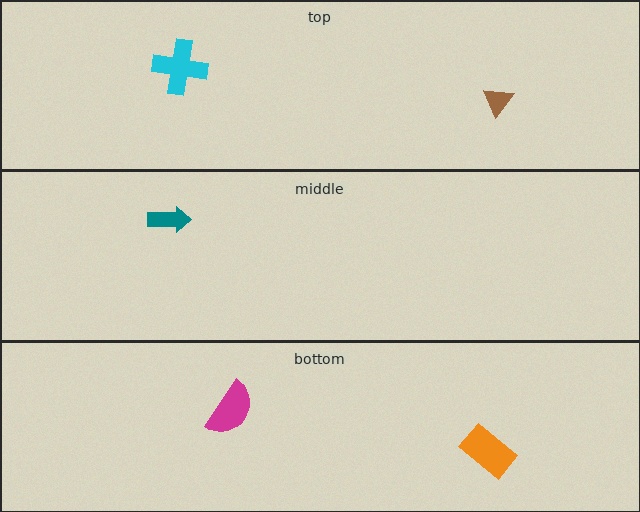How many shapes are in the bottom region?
2.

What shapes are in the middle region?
The teal arrow.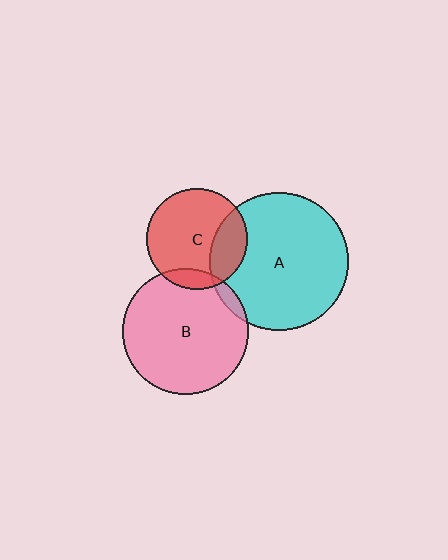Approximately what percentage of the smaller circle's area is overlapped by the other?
Approximately 10%.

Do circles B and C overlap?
Yes.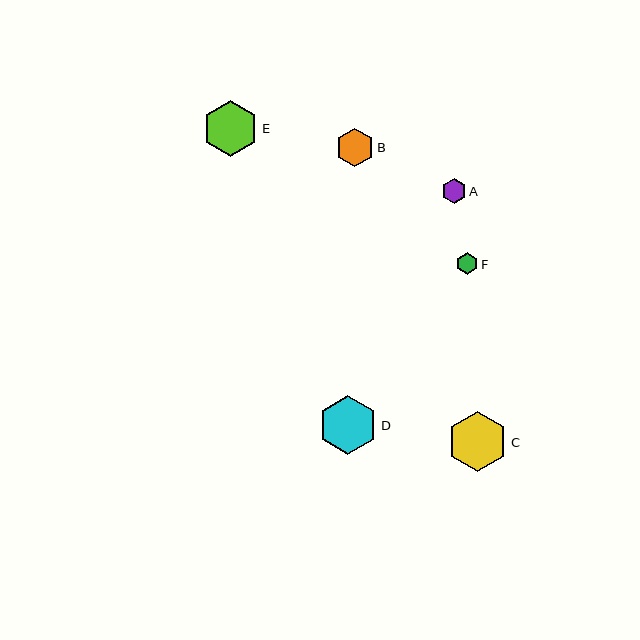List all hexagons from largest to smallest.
From largest to smallest: D, C, E, B, A, F.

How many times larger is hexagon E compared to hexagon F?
Hexagon E is approximately 2.7 times the size of hexagon F.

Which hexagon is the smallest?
Hexagon F is the smallest with a size of approximately 21 pixels.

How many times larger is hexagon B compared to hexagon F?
Hexagon B is approximately 1.8 times the size of hexagon F.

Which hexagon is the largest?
Hexagon D is the largest with a size of approximately 60 pixels.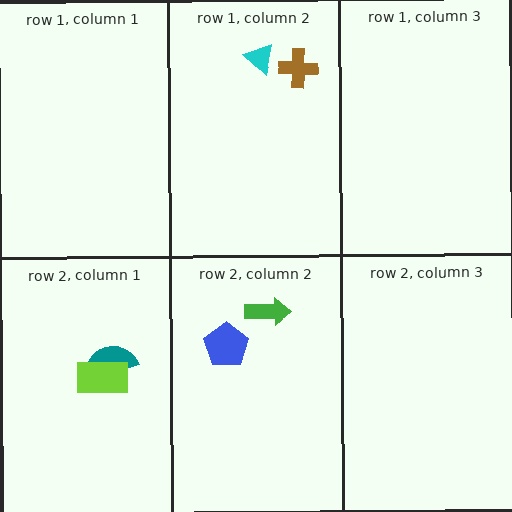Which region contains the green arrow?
The row 2, column 2 region.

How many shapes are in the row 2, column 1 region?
2.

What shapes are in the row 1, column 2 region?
The cyan triangle, the brown cross.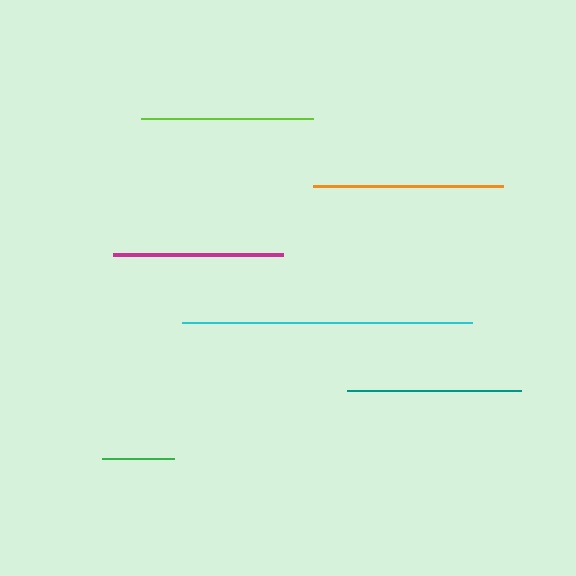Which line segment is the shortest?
The green line is the shortest at approximately 72 pixels.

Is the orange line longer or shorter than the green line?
The orange line is longer than the green line.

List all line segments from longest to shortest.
From longest to shortest: cyan, orange, teal, lime, magenta, green.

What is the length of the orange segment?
The orange segment is approximately 190 pixels long.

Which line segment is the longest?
The cyan line is the longest at approximately 290 pixels.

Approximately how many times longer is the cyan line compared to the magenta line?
The cyan line is approximately 1.7 times the length of the magenta line.